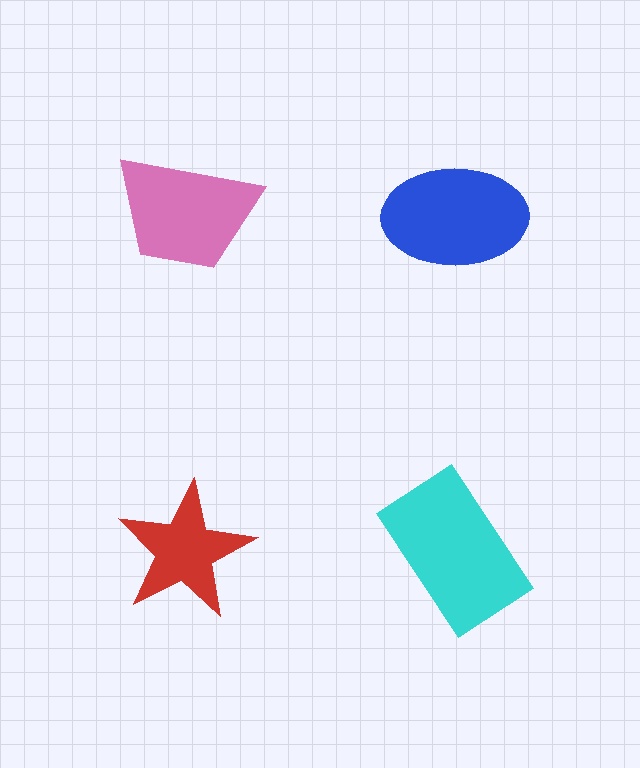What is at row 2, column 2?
A cyan rectangle.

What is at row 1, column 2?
A blue ellipse.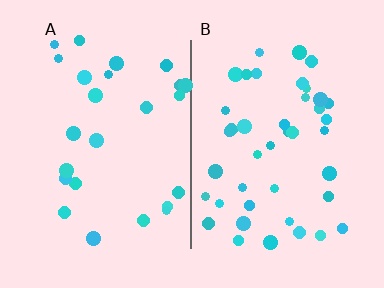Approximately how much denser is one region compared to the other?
Approximately 1.7× — region B over region A.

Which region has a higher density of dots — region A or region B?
B (the right).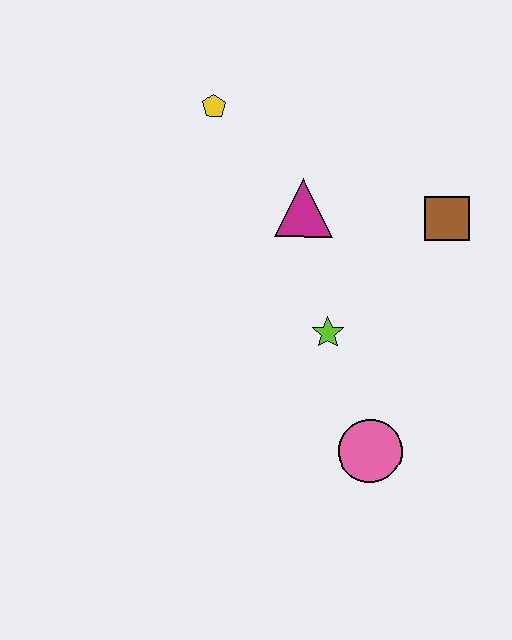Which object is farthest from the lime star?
The yellow pentagon is farthest from the lime star.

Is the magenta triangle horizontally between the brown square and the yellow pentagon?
Yes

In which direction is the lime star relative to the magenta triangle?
The lime star is below the magenta triangle.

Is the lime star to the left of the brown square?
Yes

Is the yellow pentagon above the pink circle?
Yes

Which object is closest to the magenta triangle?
The lime star is closest to the magenta triangle.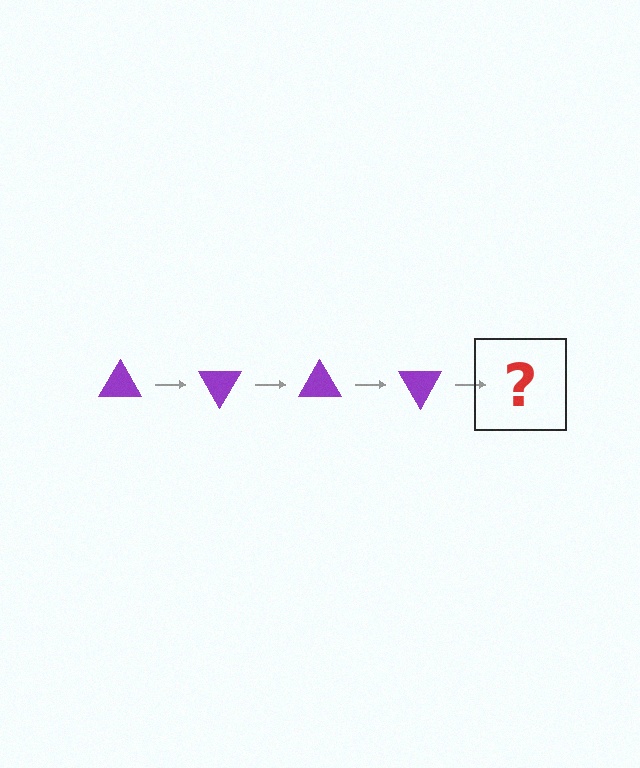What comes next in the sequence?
The next element should be a purple triangle rotated 240 degrees.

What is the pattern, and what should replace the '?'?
The pattern is that the triangle rotates 60 degrees each step. The '?' should be a purple triangle rotated 240 degrees.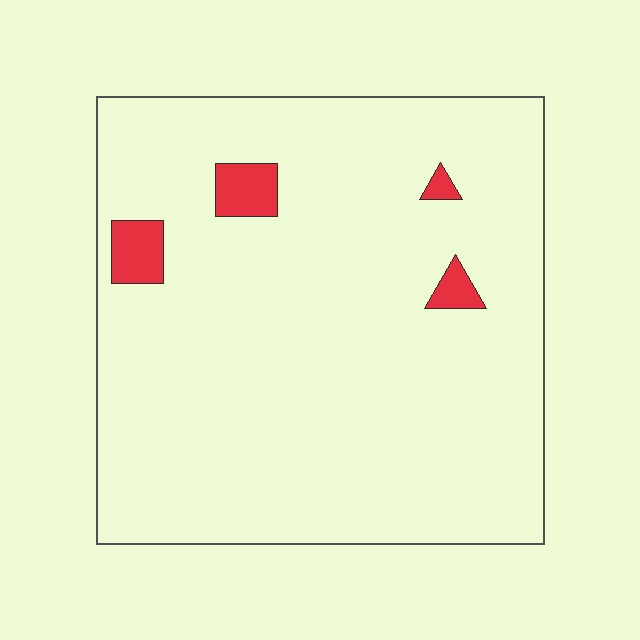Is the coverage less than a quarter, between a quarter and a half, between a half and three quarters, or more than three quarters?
Less than a quarter.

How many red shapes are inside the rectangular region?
4.